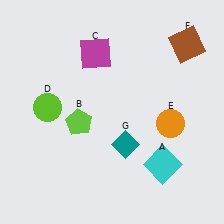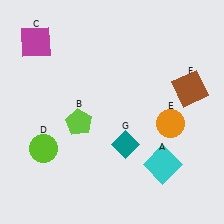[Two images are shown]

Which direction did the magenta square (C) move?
The magenta square (C) moved left.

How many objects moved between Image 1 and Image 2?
3 objects moved between the two images.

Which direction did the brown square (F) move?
The brown square (F) moved down.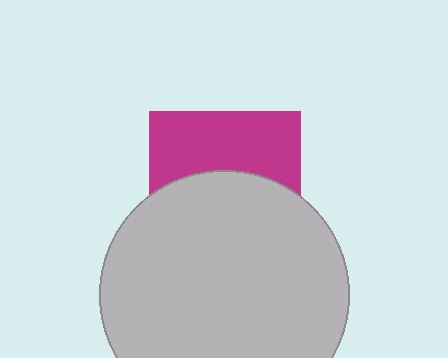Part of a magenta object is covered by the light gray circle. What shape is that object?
It is a square.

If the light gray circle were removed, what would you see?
You would see the complete magenta square.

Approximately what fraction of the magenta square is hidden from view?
Roughly 56% of the magenta square is hidden behind the light gray circle.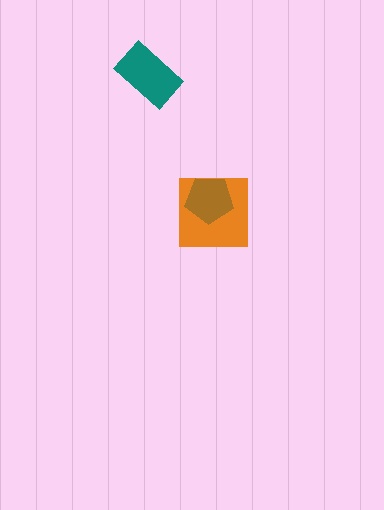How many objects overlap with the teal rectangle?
0 objects overlap with the teal rectangle.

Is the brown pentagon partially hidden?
No, no other shape covers it.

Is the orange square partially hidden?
Yes, it is partially covered by another shape.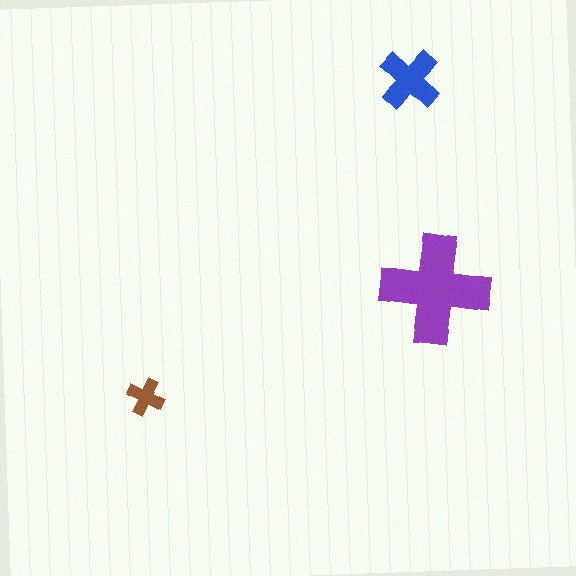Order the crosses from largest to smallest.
the purple one, the blue one, the brown one.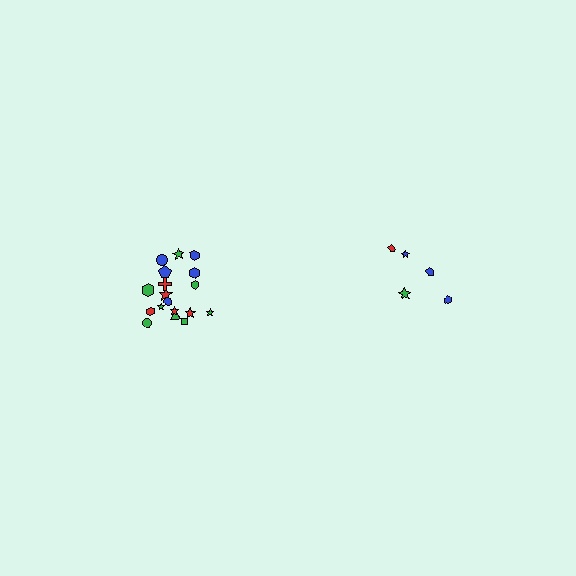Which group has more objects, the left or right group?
The left group.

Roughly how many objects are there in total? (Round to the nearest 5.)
Roughly 25 objects in total.